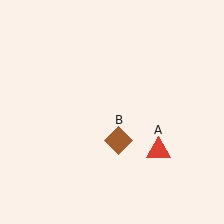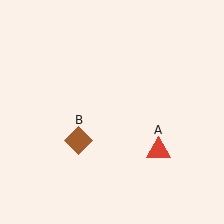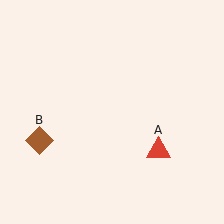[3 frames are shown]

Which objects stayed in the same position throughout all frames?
Red triangle (object A) remained stationary.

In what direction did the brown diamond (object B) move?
The brown diamond (object B) moved left.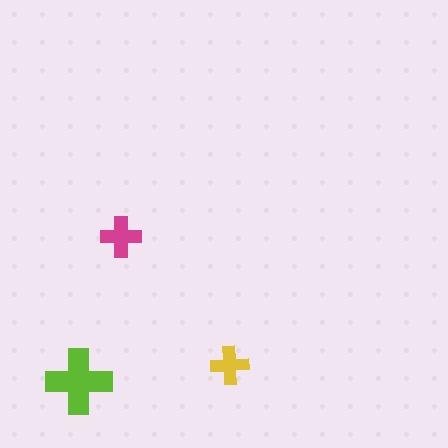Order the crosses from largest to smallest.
the lime one, the magenta one, the yellow one.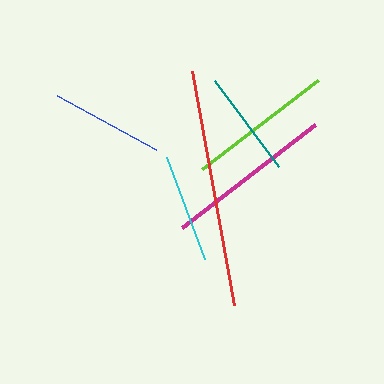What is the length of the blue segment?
The blue segment is approximately 113 pixels long.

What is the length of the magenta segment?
The magenta segment is approximately 168 pixels long.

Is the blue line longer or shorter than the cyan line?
The blue line is longer than the cyan line.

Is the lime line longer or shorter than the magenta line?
The magenta line is longer than the lime line.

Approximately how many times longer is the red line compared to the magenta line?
The red line is approximately 1.4 times the length of the magenta line.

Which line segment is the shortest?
The teal line is the shortest at approximately 107 pixels.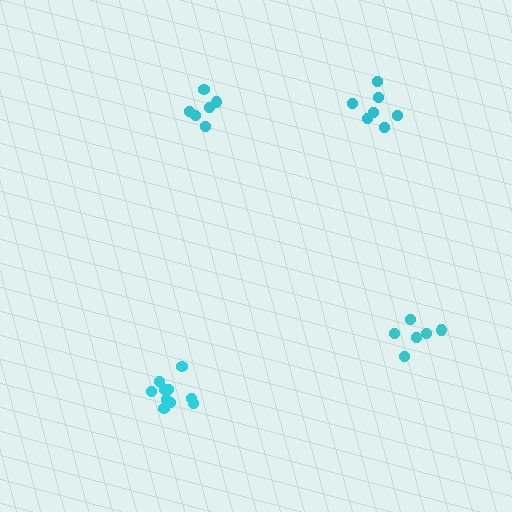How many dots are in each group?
Group 1: 10 dots, Group 2: 6 dots, Group 3: 6 dots, Group 4: 7 dots (29 total).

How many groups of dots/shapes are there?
There are 4 groups.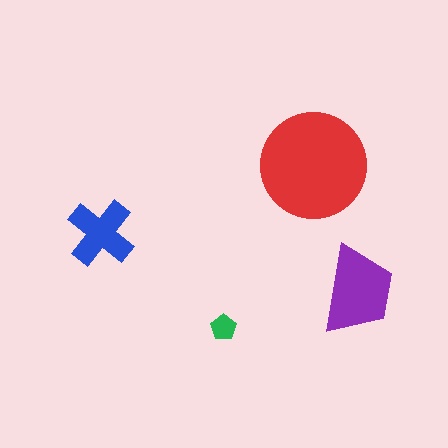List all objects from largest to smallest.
The red circle, the purple trapezoid, the blue cross, the green pentagon.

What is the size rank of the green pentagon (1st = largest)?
4th.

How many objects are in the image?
There are 4 objects in the image.